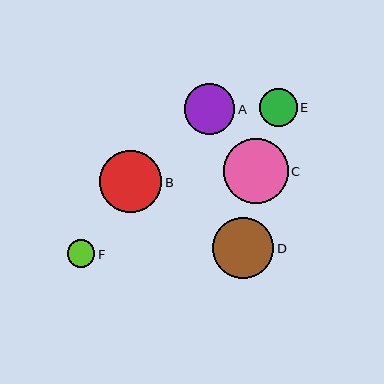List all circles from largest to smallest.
From largest to smallest: C, B, D, A, E, F.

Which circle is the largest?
Circle C is the largest with a size of approximately 65 pixels.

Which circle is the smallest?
Circle F is the smallest with a size of approximately 27 pixels.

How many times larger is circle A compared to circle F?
Circle A is approximately 1.8 times the size of circle F.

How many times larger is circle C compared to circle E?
Circle C is approximately 1.7 times the size of circle E.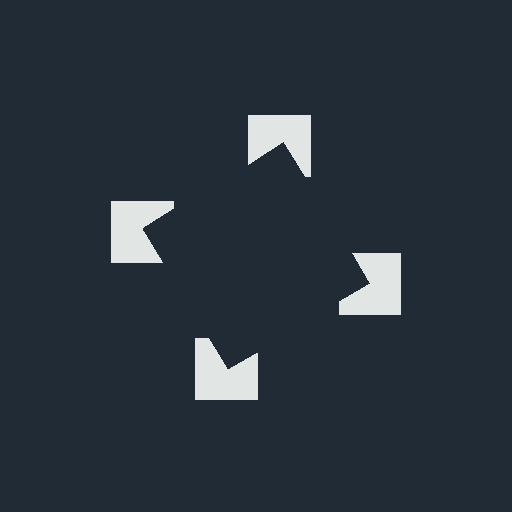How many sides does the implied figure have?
4 sides.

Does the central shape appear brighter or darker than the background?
It typically appears slightly darker than the background, even though no actual brightness change is drawn.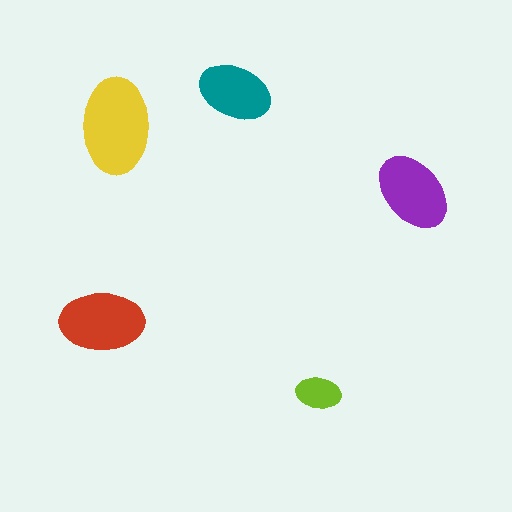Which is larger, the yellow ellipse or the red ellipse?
The yellow one.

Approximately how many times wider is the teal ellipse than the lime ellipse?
About 1.5 times wider.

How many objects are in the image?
There are 5 objects in the image.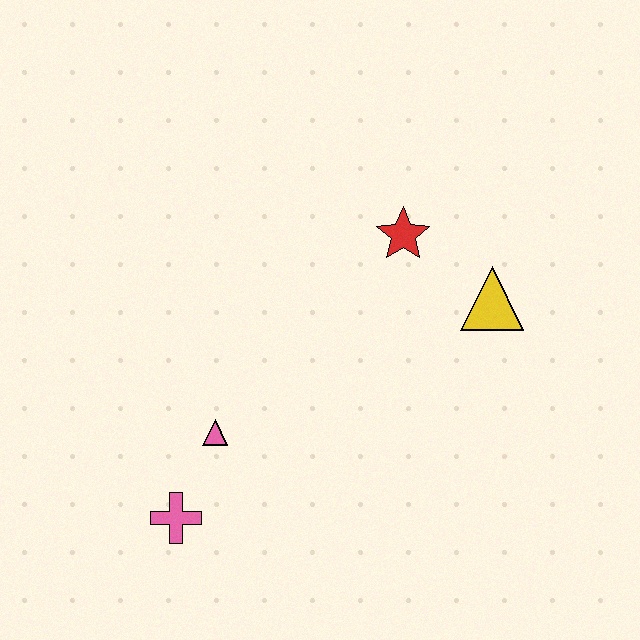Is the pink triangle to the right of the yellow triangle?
No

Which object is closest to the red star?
The yellow triangle is closest to the red star.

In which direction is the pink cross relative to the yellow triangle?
The pink cross is to the left of the yellow triangle.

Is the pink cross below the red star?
Yes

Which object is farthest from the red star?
The pink cross is farthest from the red star.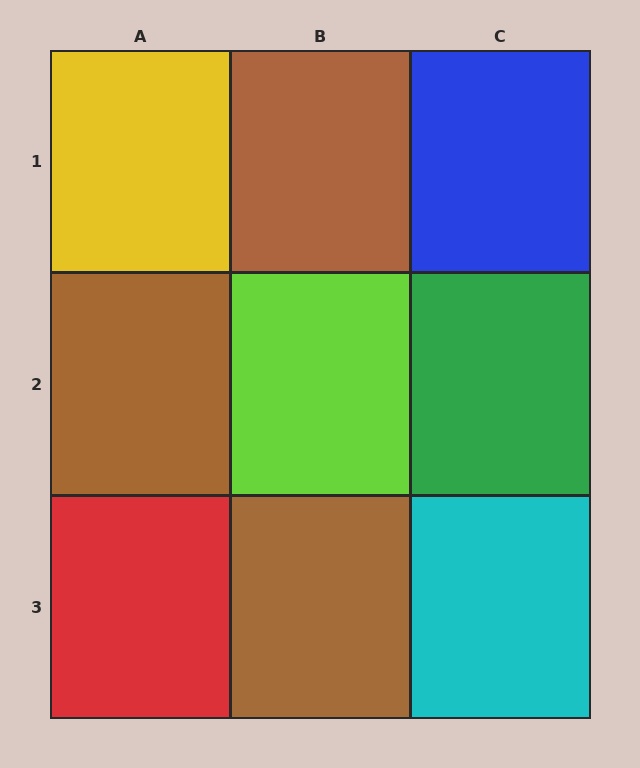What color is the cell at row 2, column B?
Lime.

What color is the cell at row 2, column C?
Green.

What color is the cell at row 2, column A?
Brown.